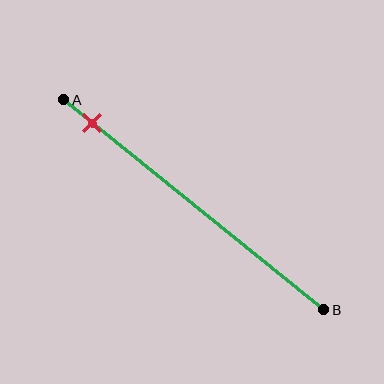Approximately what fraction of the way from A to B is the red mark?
The red mark is approximately 10% of the way from A to B.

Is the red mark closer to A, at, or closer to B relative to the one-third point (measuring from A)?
The red mark is closer to point A than the one-third point of segment AB.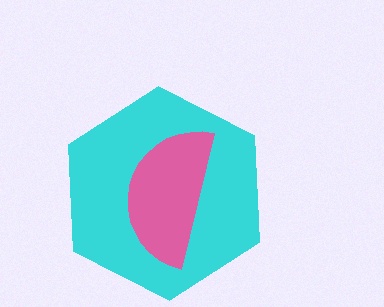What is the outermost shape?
The cyan hexagon.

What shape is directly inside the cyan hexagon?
The pink semicircle.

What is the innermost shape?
The pink semicircle.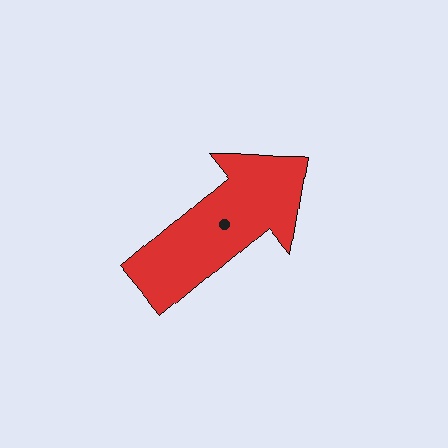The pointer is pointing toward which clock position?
Roughly 2 o'clock.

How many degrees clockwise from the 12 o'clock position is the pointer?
Approximately 50 degrees.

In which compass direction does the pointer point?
Northeast.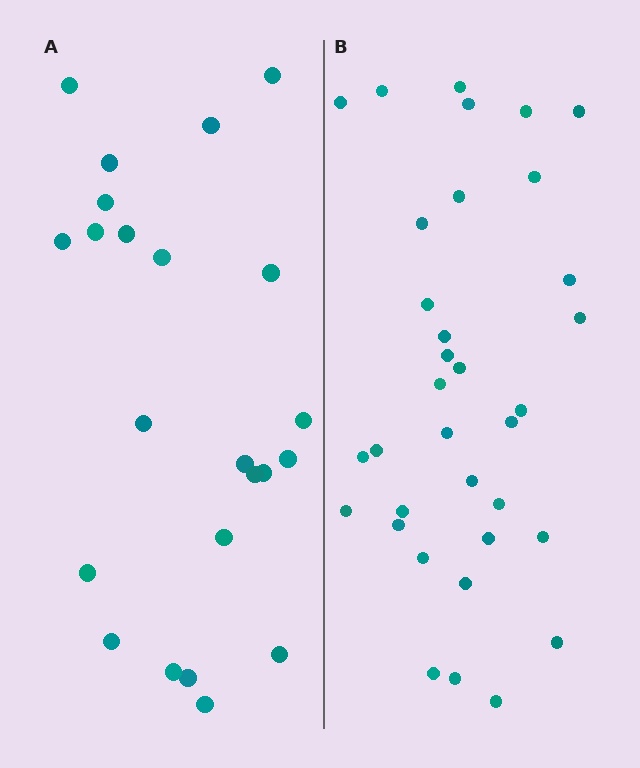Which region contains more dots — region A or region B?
Region B (the right region) has more dots.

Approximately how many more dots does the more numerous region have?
Region B has roughly 12 or so more dots than region A.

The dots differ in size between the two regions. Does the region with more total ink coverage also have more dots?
No. Region A has more total ink coverage because its dots are larger, but region B actually contains more individual dots. Total area can be misleading — the number of items is what matters here.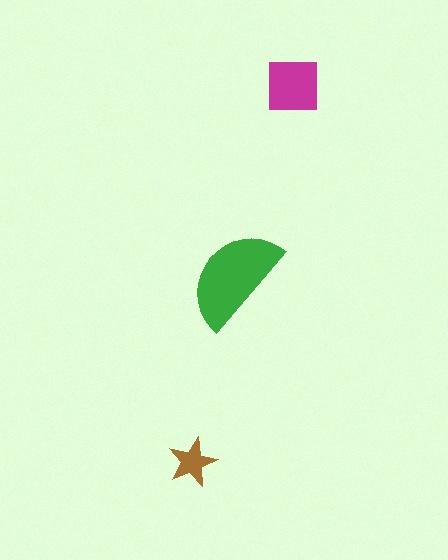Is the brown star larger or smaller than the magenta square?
Smaller.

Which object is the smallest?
The brown star.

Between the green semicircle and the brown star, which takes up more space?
The green semicircle.